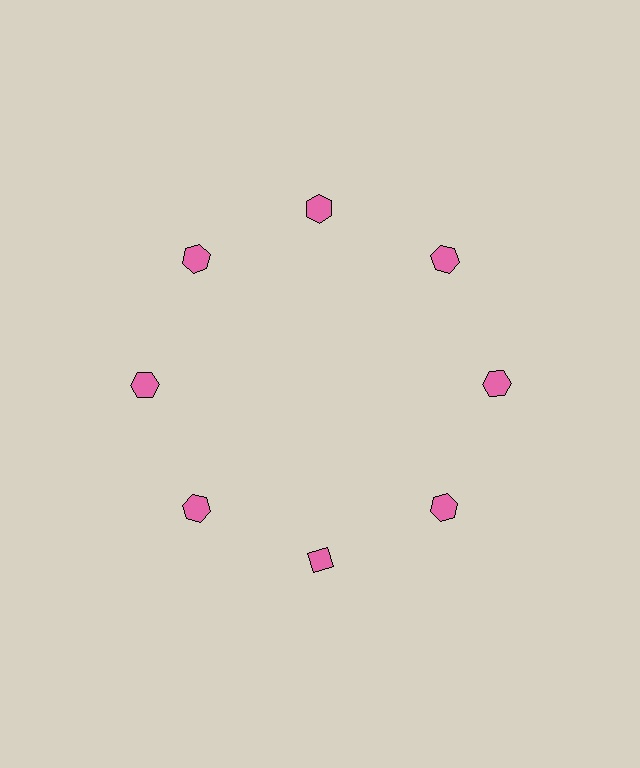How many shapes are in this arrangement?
There are 8 shapes arranged in a ring pattern.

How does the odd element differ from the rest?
It has a different shape: diamond instead of hexagon.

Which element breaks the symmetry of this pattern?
The pink diamond at roughly the 6 o'clock position breaks the symmetry. All other shapes are pink hexagons.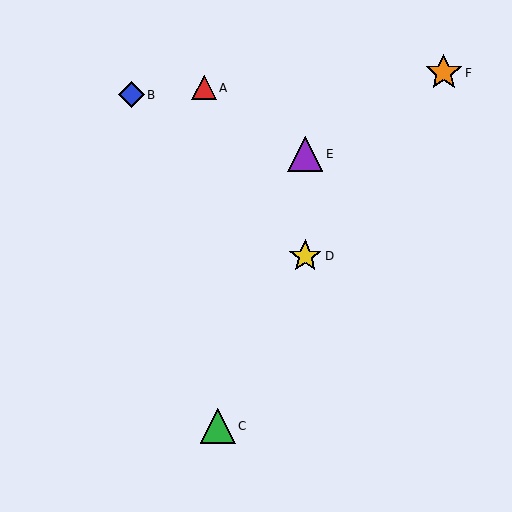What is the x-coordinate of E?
Object E is at x≈305.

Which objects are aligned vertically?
Objects D, E are aligned vertically.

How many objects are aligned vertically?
2 objects (D, E) are aligned vertically.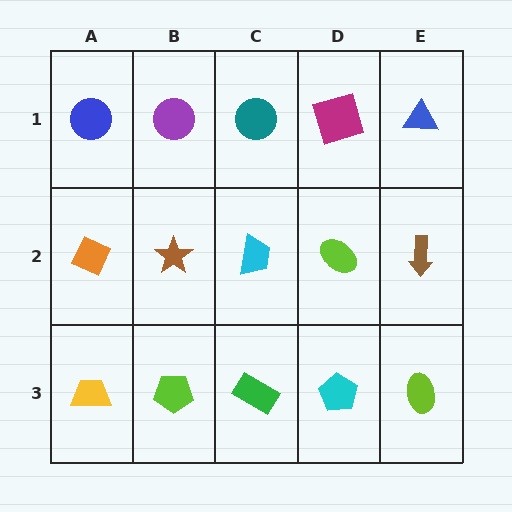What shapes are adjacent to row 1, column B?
A brown star (row 2, column B), a blue circle (row 1, column A), a teal circle (row 1, column C).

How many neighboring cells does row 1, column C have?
3.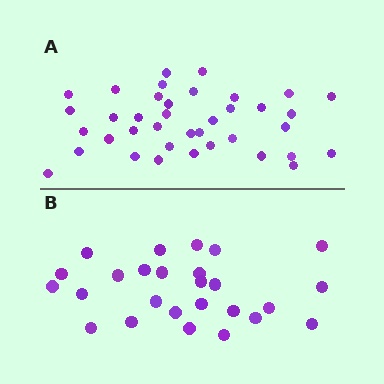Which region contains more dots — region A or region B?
Region A (the top region) has more dots.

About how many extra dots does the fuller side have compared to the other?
Region A has roughly 12 or so more dots than region B.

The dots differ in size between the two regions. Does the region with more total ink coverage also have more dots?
No. Region B has more total ink coverage because its dots are larger, but region A actually contains more individual dots. Total area can be misleading — the number of items is what matters here.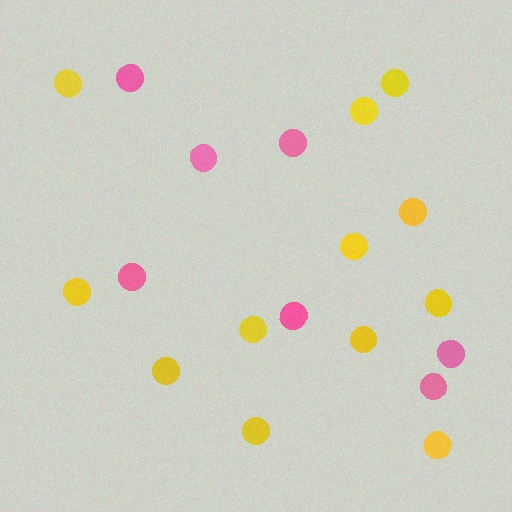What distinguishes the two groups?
There are 2 groups: one group of pink circles (7) and one group of yellow circles (12).